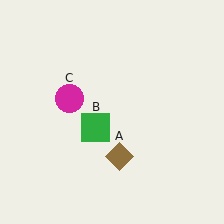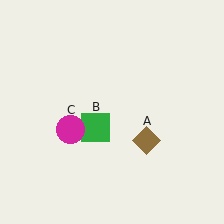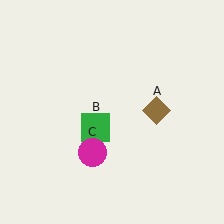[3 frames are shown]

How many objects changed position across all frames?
2 objects changed position: brown diamond (object A), magenta circle (object C).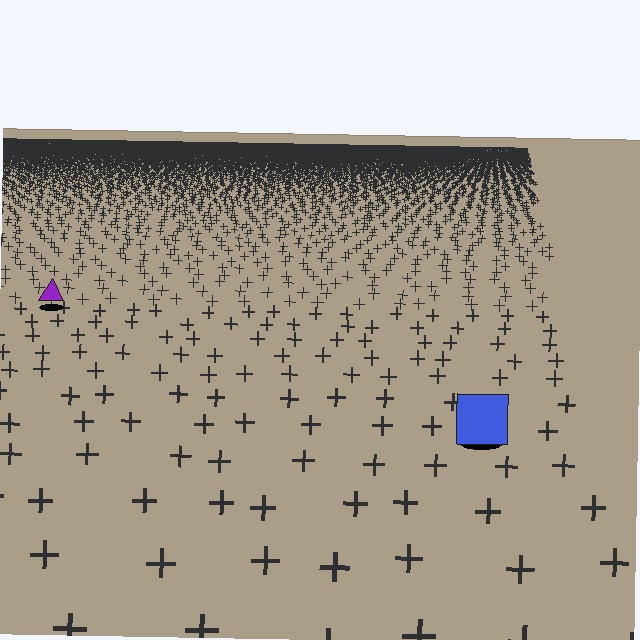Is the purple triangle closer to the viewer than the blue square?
No. The blue square is closer — you can tell from the texture gradient: the ground texture is coarser near it.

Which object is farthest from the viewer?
The purple triangle is farthest from the viewer. It appears smaller and the ground texture around it is denser.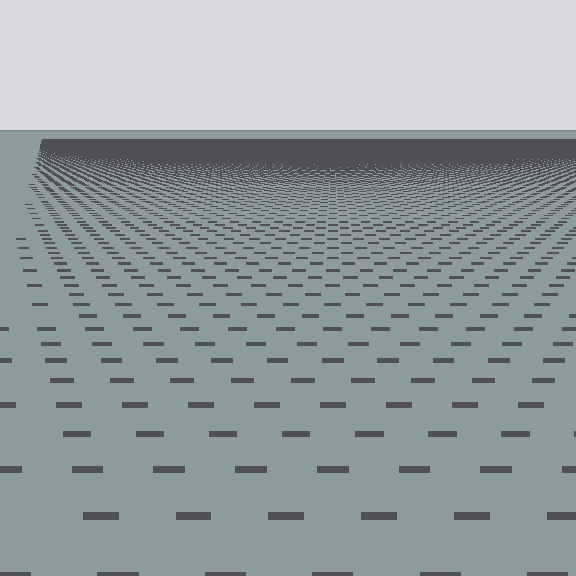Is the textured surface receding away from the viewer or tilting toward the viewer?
The surface is receding away from the viewer. Texture elements get smaller and denser toward the top.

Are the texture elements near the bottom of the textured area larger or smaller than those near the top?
Larger. Near the bottom, elements are closer to the viewer and appear at a bigger on-screen size.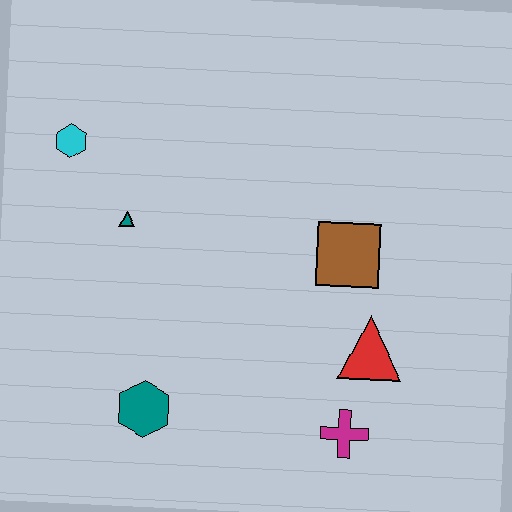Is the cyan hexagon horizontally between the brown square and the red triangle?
No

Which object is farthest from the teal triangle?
The magenta cross is farthest from the teal triangle.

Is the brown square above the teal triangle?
No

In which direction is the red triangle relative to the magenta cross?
The red triangle is above the magenta cross.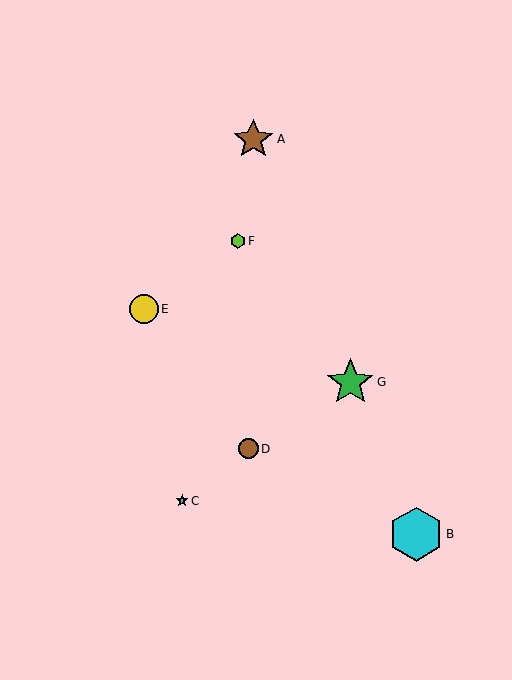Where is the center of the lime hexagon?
The center of the lime hexagon is at (238, 241).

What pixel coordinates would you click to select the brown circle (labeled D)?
Click at (249, 449) to select the brown circle D.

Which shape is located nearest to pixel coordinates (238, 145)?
The brown star (labeled A) at (253, 139) is nearest to that location.